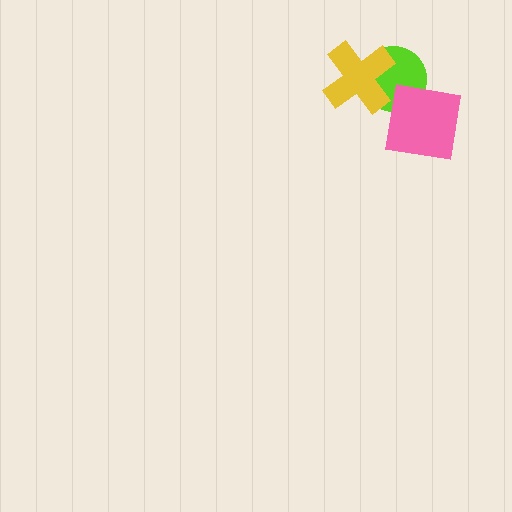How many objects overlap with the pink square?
1 object overlaps with the pink square.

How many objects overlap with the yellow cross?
1 object overlaps with the yellow cross.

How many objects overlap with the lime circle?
2 objects overlap with the lime circle.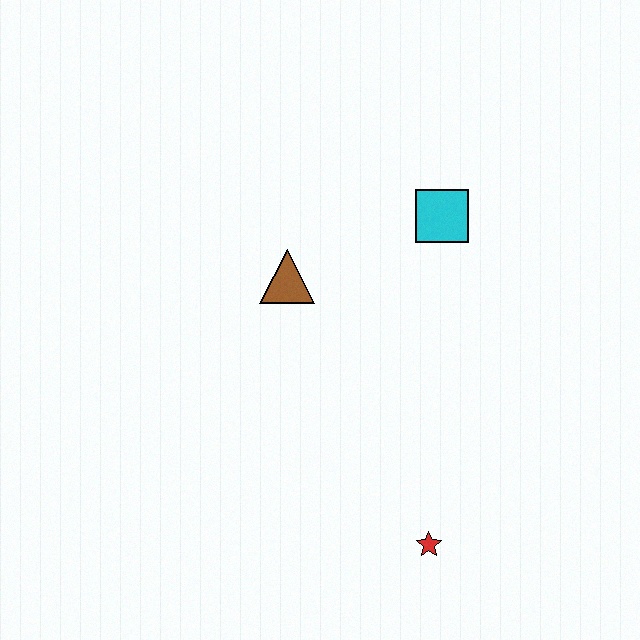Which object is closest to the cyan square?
The brown triangle is closest to the cyan square.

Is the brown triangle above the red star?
Yes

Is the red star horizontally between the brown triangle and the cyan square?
Yes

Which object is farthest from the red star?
The cyan square is farthest from the red star.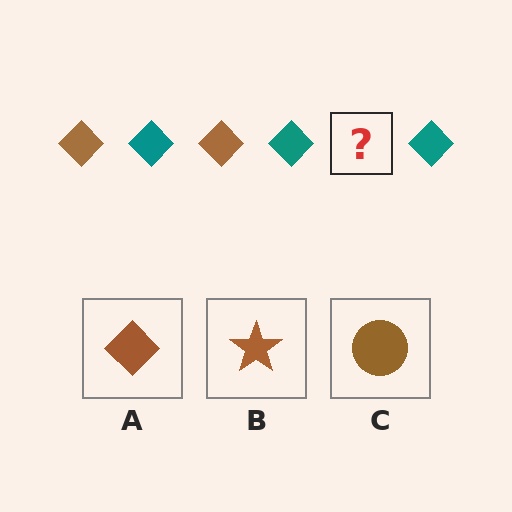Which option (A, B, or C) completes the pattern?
A.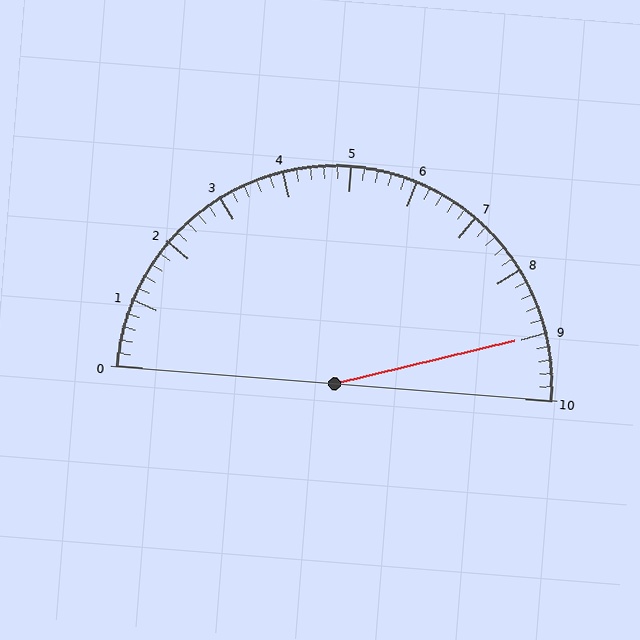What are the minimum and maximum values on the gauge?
The gauge ranges from 0 to 10.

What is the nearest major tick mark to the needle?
The nearest major tick mark is 9.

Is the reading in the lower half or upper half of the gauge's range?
The reading is in the upper half of the range (0 to 10).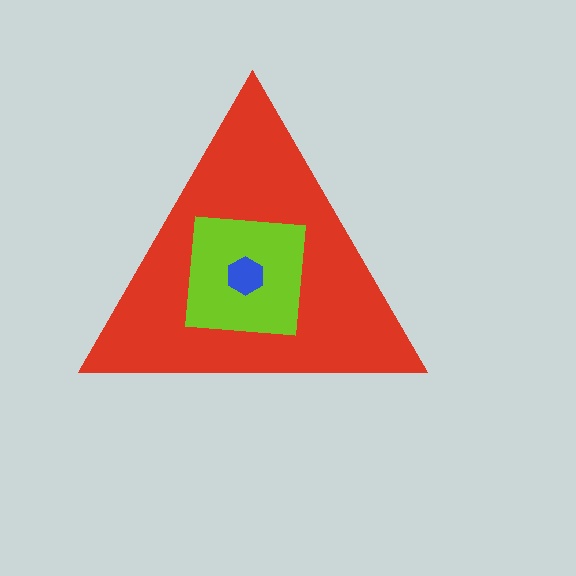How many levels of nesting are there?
3.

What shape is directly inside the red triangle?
The lime square.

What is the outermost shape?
The red triangle.